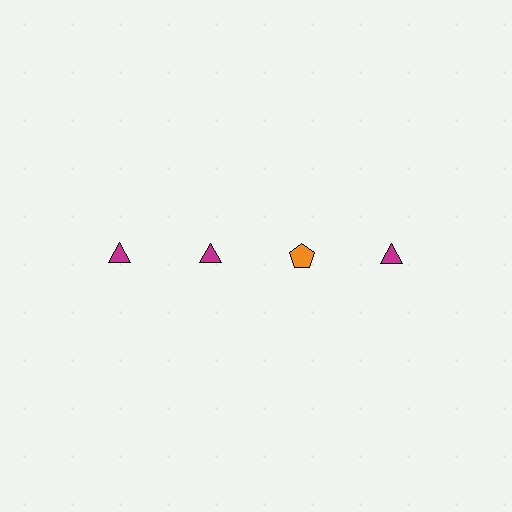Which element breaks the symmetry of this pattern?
The orange pentagon in the top row, center column breaks the symmetry. All other shapes are magenta triangles.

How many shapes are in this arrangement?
There are 4 shapes arranged in a grid pattern.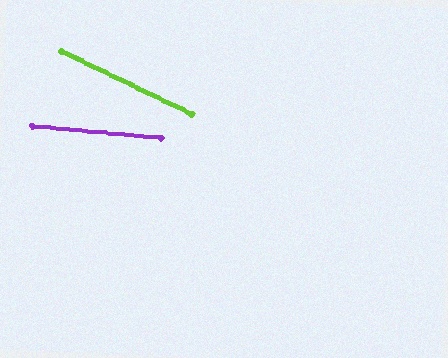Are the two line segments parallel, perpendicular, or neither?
Neither parallel nor perpendicular — they differ by about 20°.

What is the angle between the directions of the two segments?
Approximately 20 degrees.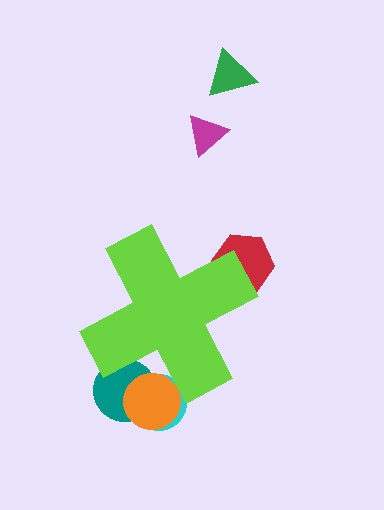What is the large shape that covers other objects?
A lime cross.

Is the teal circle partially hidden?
Yes, the teal circle is partially hidden behind the lime cross.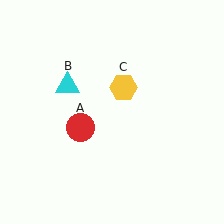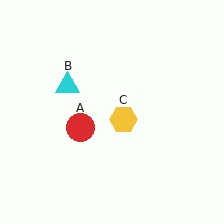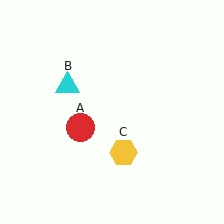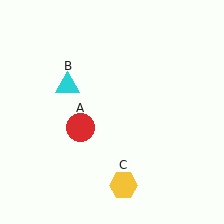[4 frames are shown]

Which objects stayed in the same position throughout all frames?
Red circle (object A) and cyan triangle (object B) remained stationary.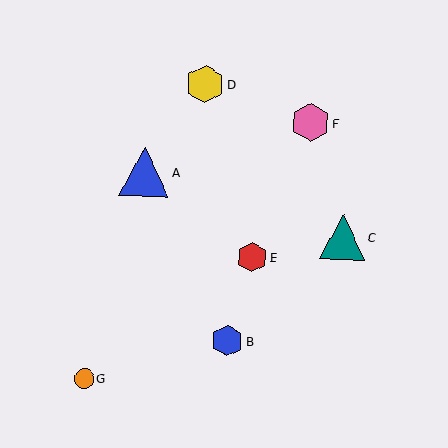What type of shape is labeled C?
Shape C is a teal triangle.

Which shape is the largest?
The blue triangle (labeled A) is the largest.